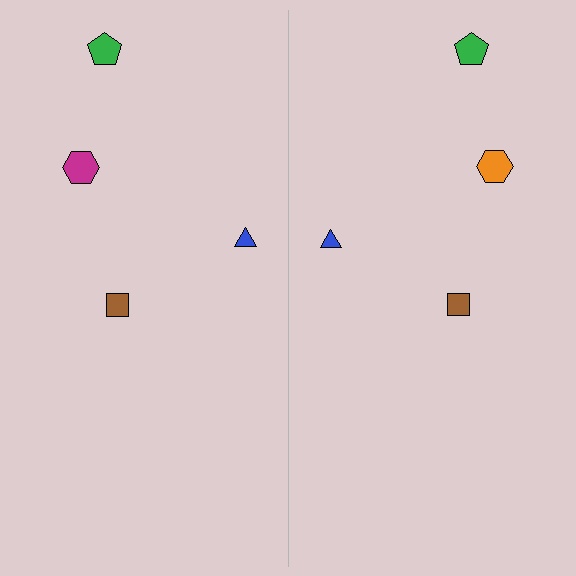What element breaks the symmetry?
The orange hexagon on the right side breaks the symmetry — its mirror counterpart is magenta.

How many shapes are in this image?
There are 8 shapes in this image.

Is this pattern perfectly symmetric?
No, the pattern is not perfectly symmetric. The orange hexagon on the right side breaks the symmetry — its mirror counterpart is magenta.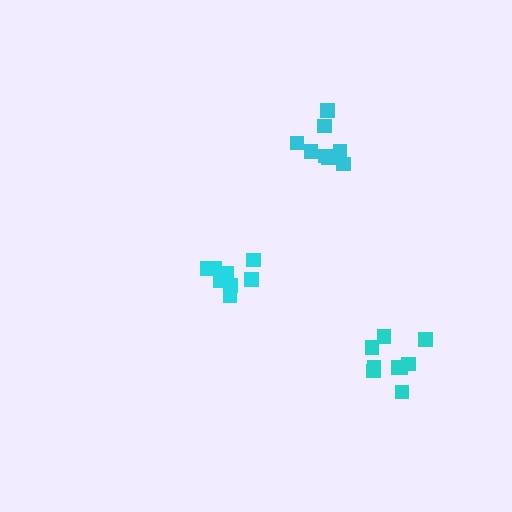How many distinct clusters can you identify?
There are 3 distinct clusters.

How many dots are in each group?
Group 1: 8 dots, Group 2: 9 dots, Group 3: 9 dots (26 total).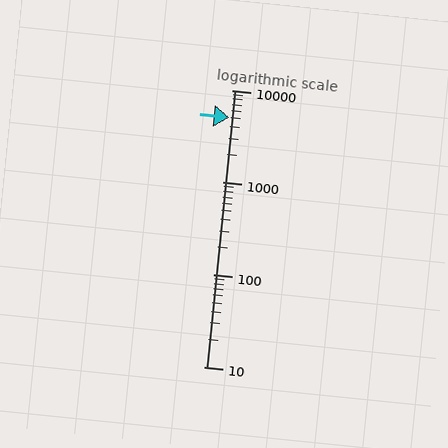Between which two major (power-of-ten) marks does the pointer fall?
The pointer is between 1000 and 10000.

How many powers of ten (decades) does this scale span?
The scale spans 3 decades, from 10 to 10000.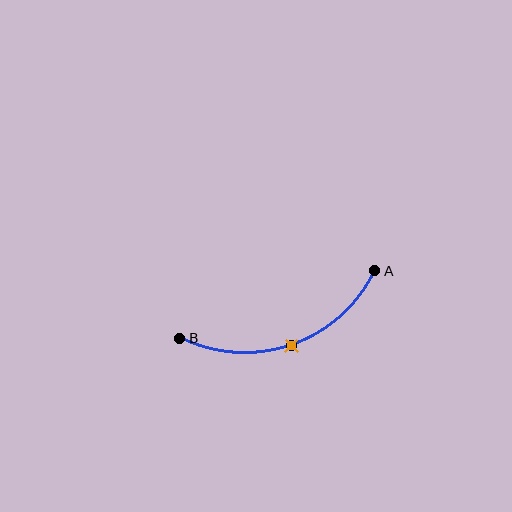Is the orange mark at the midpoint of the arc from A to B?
Yes. The orange mark lies on the arc at equal arc-length from both A and B — it is the arc midpoint.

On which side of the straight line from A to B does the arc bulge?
The arc bulges below the straight line connecting A and B.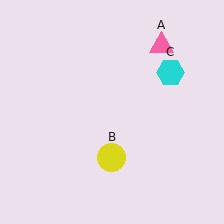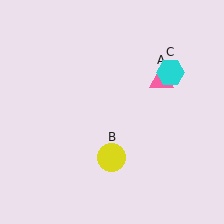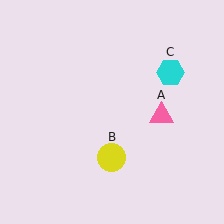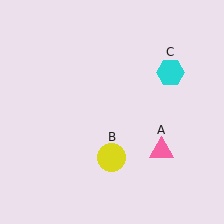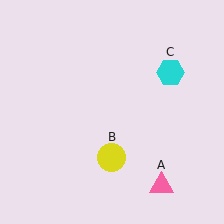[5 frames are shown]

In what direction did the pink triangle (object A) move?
The pink triangle (object A) moved down.